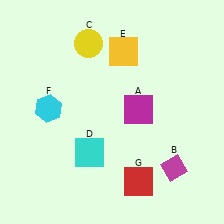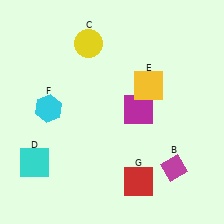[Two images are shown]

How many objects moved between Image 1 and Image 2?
2 objects moved between the two images.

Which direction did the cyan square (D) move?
The cyan square (D) moved left.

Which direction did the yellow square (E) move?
The yellow square (E) moved down.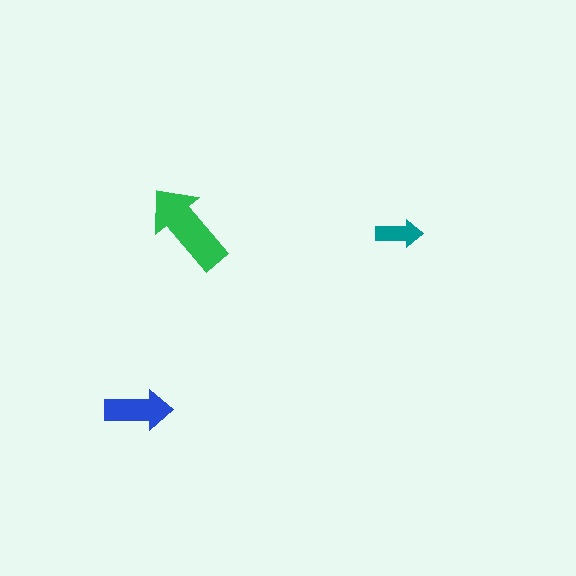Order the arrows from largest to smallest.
the green one, the blue one, the teal one.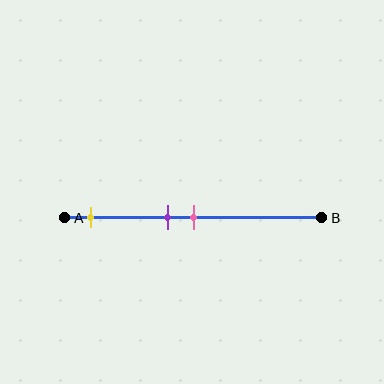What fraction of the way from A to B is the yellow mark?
The yellow mark is approximately 10% (0.1) of the way from A to B.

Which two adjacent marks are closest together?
The purple and pink marks are the closest adjacent pair.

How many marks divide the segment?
There are 3 marks dividing the segment.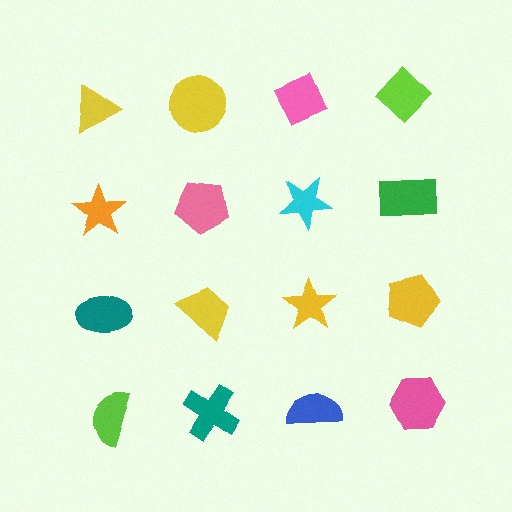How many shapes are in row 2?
4 shapes.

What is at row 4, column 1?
A lime semicircle.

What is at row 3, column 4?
A yellow pentagon.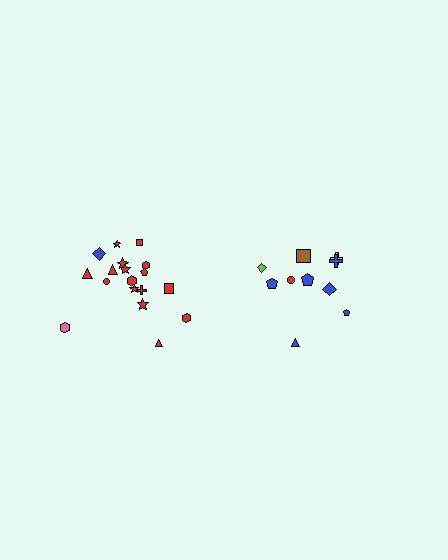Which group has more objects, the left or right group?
The left group.